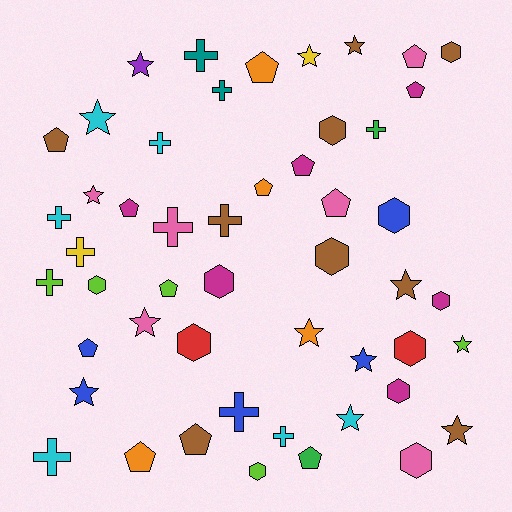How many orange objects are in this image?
There are 4 orange objects.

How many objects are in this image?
There are 50 objects.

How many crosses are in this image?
There are 12 crosses.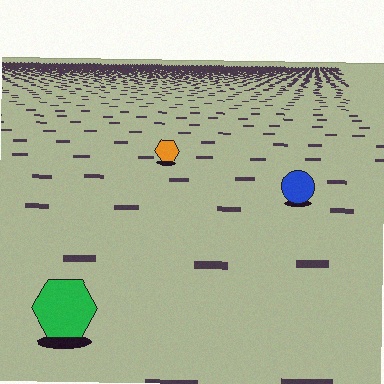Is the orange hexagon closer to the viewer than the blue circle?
No. The blue circle is closer — you can tell from the texture gradient: the ground texture is coarser near it.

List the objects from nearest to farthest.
From nearest to farthest: the green hexagon, the blue circle, the orange hexagon.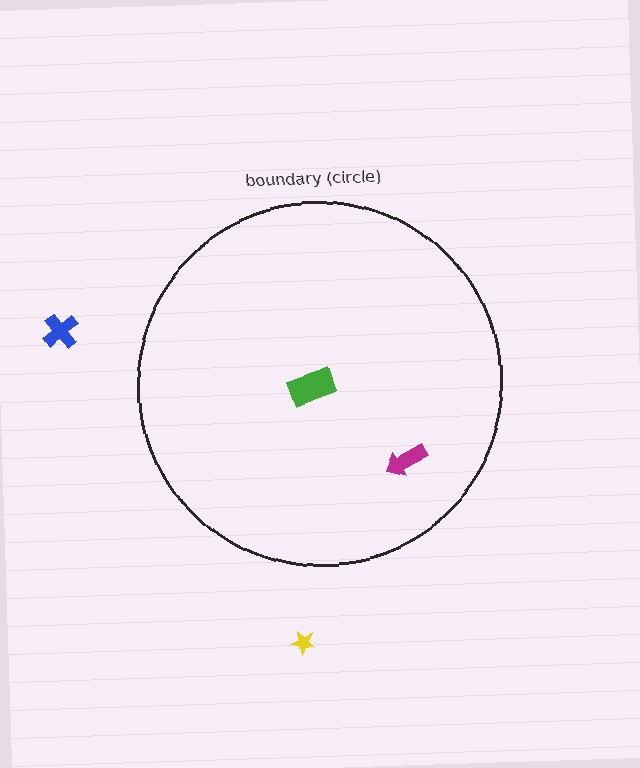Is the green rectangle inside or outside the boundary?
Inside.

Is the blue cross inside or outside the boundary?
Outside.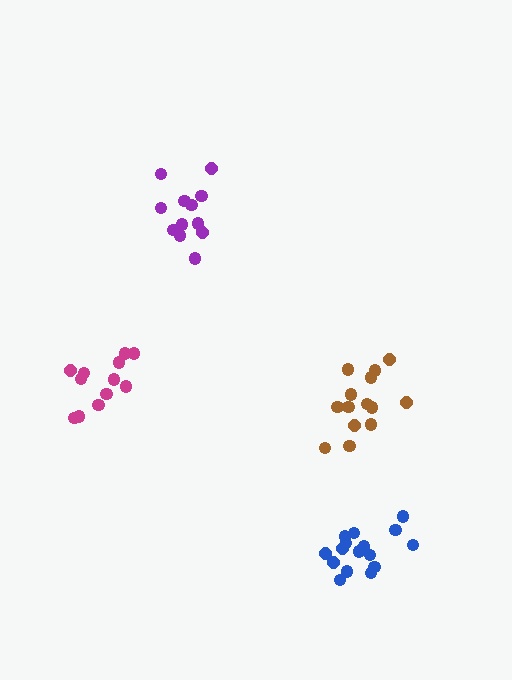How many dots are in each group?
Group 1: 15 dots, Group 2: 12 dots, Group 3: 16 dots, Group 4: 12 dots (55 total).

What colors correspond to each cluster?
The clusters are colored: brown, magenta, blue, purple.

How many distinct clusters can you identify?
There are 4 distinct clusters.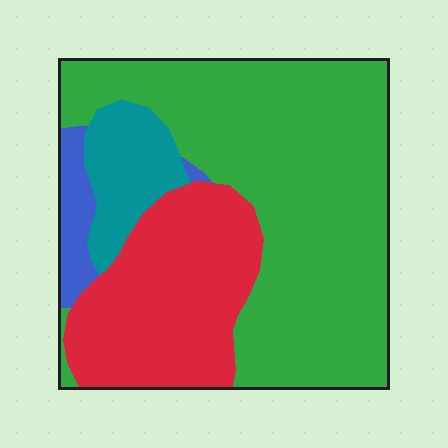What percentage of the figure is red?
Red covers about 25% of the figure.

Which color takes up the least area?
Blue, at roughly 5%.